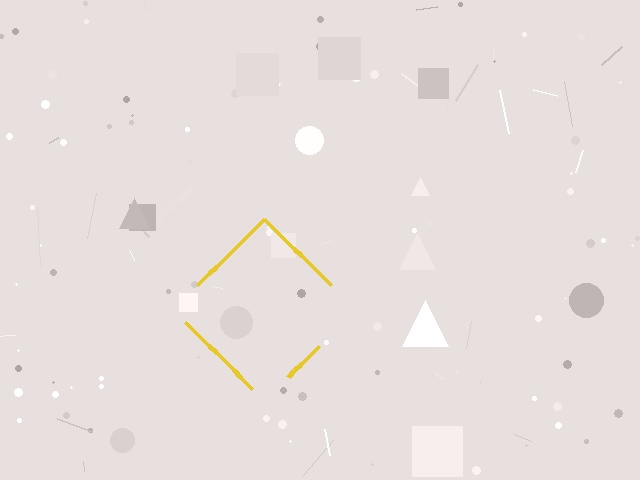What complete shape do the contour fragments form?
The contour fragments form a diamond.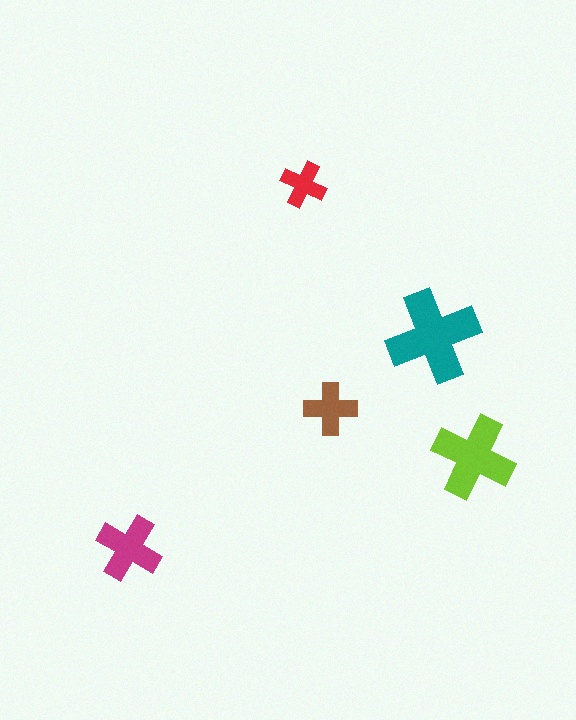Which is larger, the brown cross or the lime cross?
The lime one.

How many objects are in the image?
There are 5 objects in the image.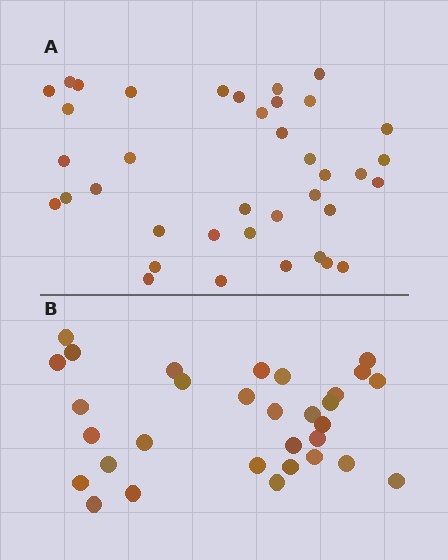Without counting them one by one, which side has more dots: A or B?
Region A (the top region) has more dots.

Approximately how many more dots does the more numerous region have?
Region A has roughly 8 or so more dots than region B.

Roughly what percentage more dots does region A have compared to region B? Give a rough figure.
About 25% more.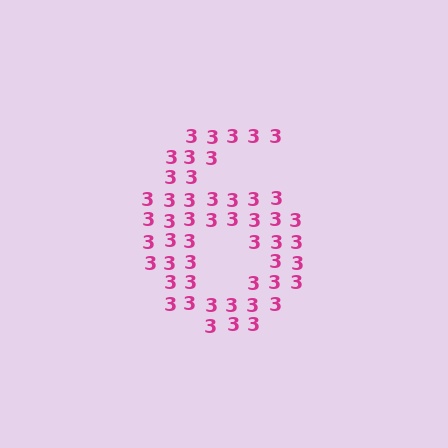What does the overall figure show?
The overall figure shows the digit 6.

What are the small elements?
The small elements are digit 3's.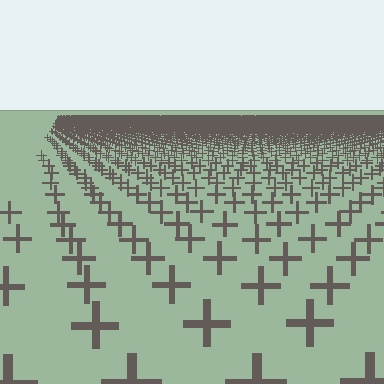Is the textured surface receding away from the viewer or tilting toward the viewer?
The surface is receding away from the viewer. Texture elements get smaller and denser toward the top.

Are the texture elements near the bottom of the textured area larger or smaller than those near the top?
Larger. Near the bottom, elements are closer to the viewer and appear at a bigger on-screen size.